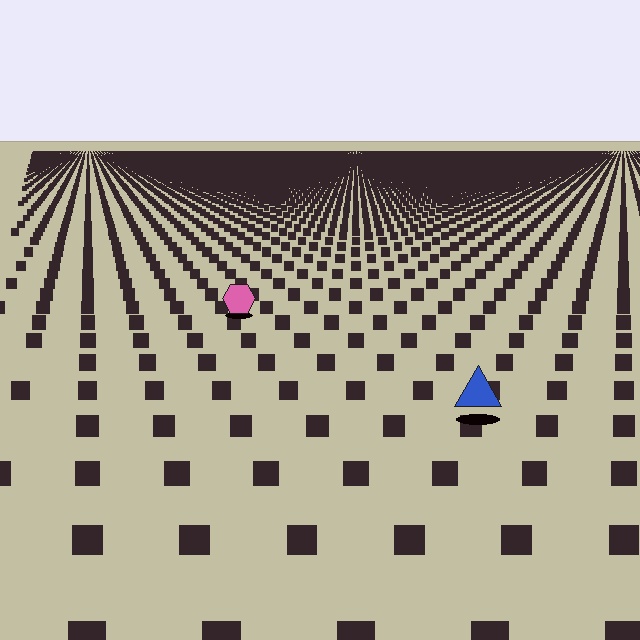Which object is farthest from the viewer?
The pink hexagon is farthest from the viewer. It appears smaller and the ground texture around it is denser.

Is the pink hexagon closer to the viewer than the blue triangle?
No. The blue triangle is closer — you can tell from the texture gradient: the ground texture is coarser near it.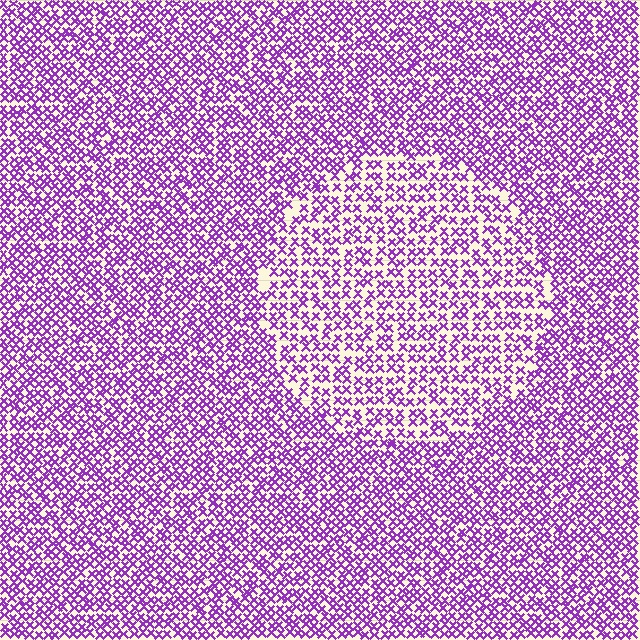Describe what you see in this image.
The image contains small purple elements arranged at two different densities. A circle-shaped region is visible where the elements are less densely packed than the surrounding area.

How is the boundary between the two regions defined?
The boundary is defined by a change in element density (approximately 1.5x ratio). All elements are the same color, size, and shape.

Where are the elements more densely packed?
The elements are more densely packed outside the circle boundary.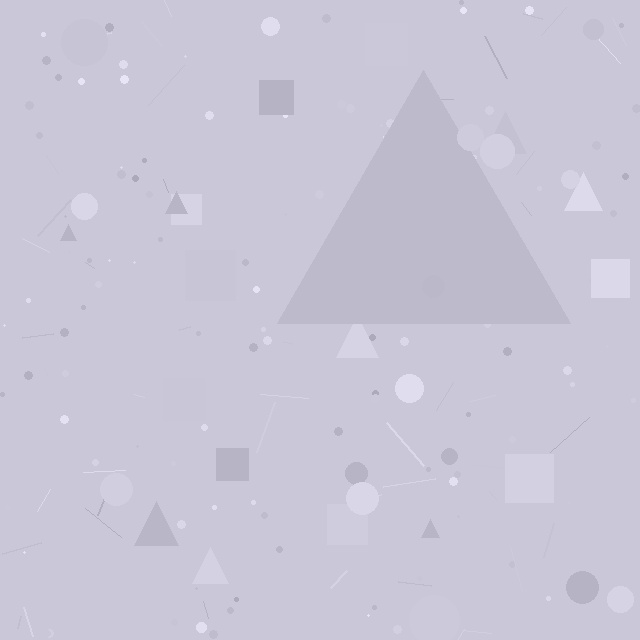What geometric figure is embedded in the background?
A triangle is embedded in the background.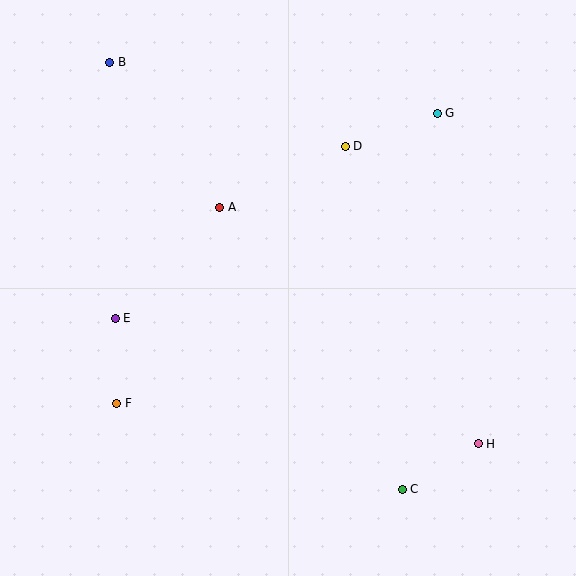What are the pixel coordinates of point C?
Point C is at (402, 489).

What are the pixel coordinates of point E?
Point E is at (115, 318).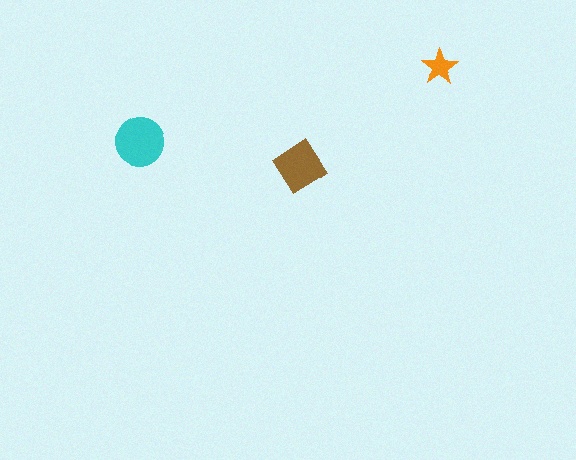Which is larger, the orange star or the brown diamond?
The brown diamond.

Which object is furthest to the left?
The cyan circle is leftmost.